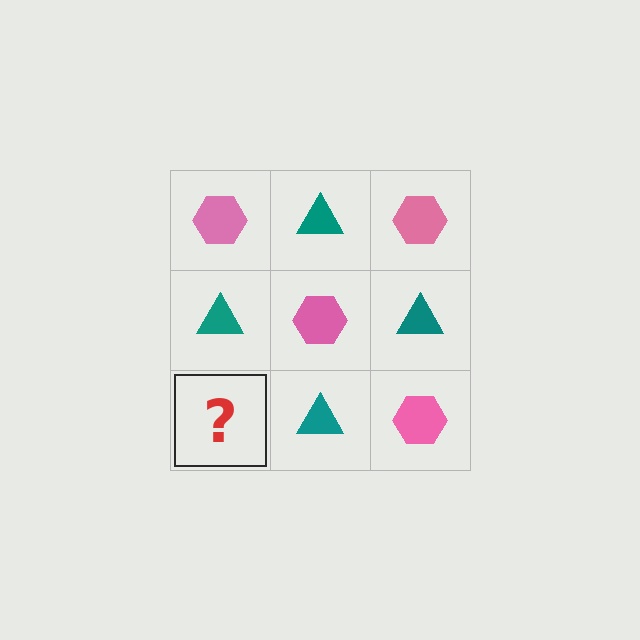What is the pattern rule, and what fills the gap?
The rule is that it alternates pink hexagon and teal triangle in a checkerboard pattern. The gap should be filled with a pink hexagon.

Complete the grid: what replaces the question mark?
The question mark should be replaced with a pink hexagon.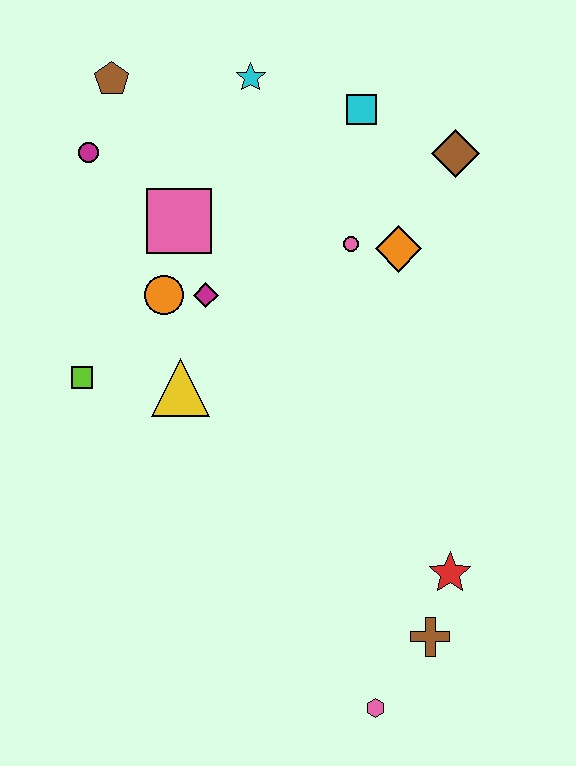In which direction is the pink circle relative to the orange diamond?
The pink circle is to the left of the orange diamond.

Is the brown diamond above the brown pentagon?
No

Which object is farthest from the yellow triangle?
The pink hexagon is farthest from the yellow triangle.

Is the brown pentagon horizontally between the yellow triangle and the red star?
No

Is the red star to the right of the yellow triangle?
Yes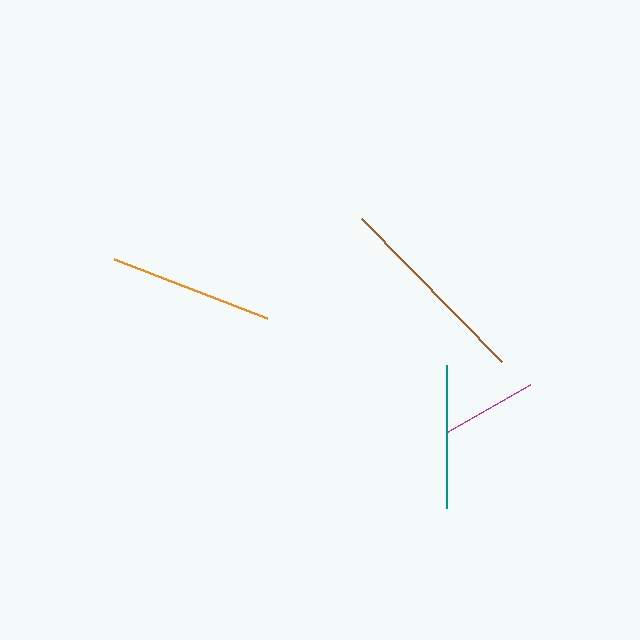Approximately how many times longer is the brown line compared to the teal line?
The brown line is approximately 1.4 times the length of the teal line.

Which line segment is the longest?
The brown line is the longest at approximately 200 pixels.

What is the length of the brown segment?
The brown segment is approximately 200 pixels long.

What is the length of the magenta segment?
The magenta segment is approximately 97 pixels long.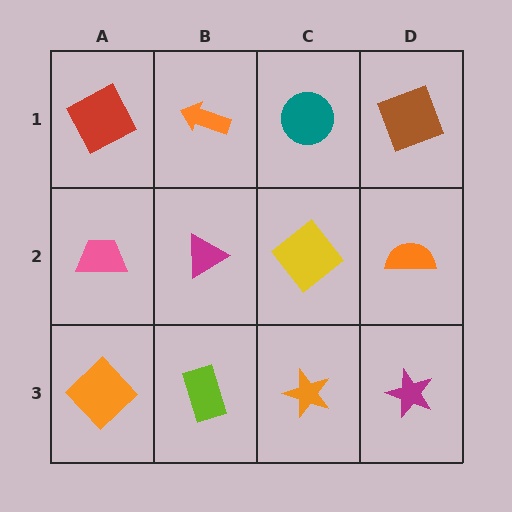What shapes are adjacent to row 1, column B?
A magenta triangle (row 2, column B), a red square (row 1, column A), a teal circle (row 1, column C).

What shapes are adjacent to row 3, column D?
An orange semicircle (row 2, column D), an orange star (row 3, column C).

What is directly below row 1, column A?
A pink trapezoid.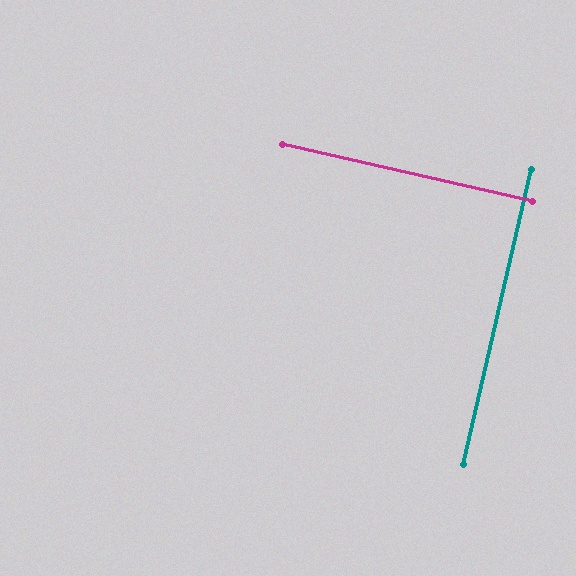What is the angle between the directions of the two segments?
Approximately 90 degrees.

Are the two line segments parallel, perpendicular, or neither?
Perpendicular — they meet at approximately 90°.